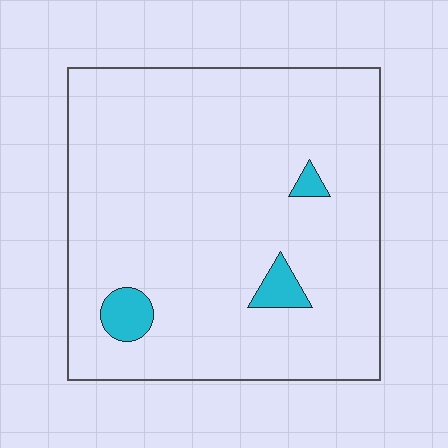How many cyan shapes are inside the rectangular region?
3.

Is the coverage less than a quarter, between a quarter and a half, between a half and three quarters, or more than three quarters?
Less than a quarter.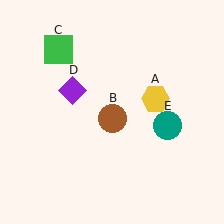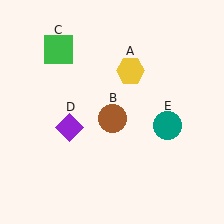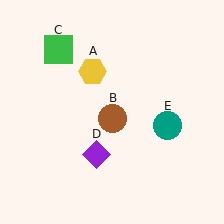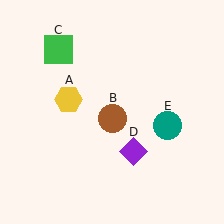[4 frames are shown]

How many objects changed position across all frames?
2 objects changed position: yellow hexagon (object A), purple diamond (object D).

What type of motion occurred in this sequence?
The yellow hexagon (object A), purple diamond (object D) rotated counterclockwise around the center of the scene.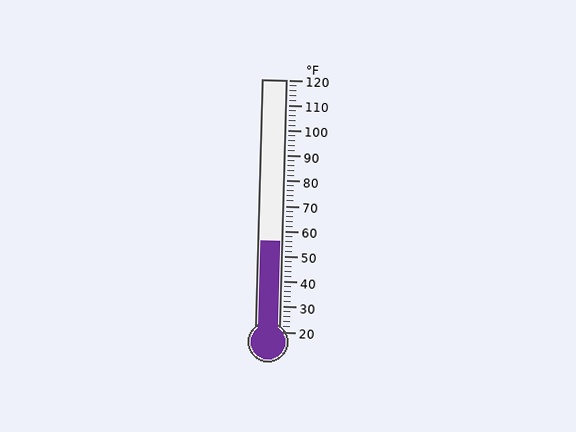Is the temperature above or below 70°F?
The temperature is below 70°F.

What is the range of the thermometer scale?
The thermometer scale ranges from 20°F to 120°F.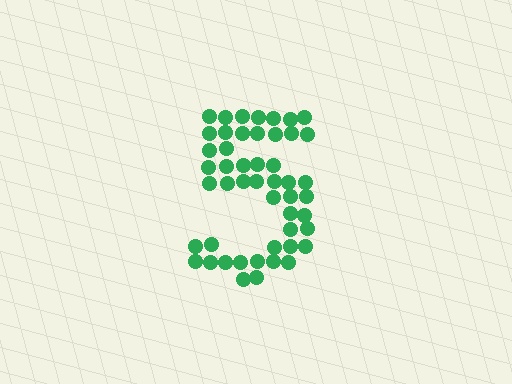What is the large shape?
The large shape is the digit 5.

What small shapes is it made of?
It is made of small circles.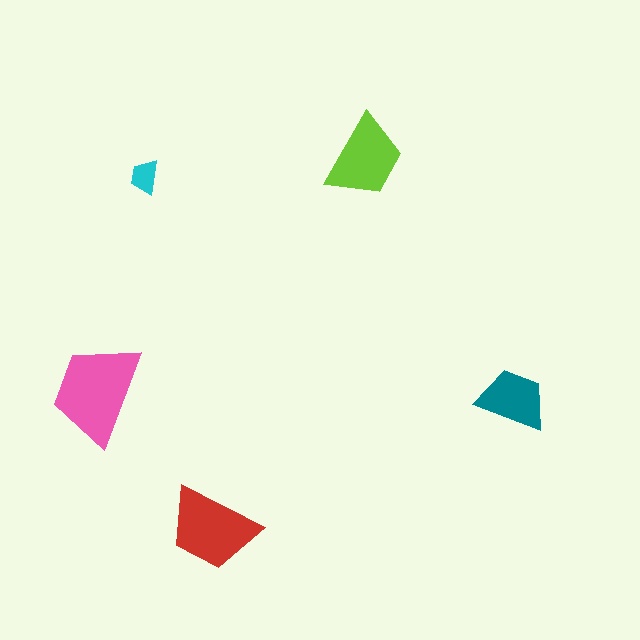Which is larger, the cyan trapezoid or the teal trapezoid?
The teal one.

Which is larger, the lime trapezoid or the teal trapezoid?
The lime one.